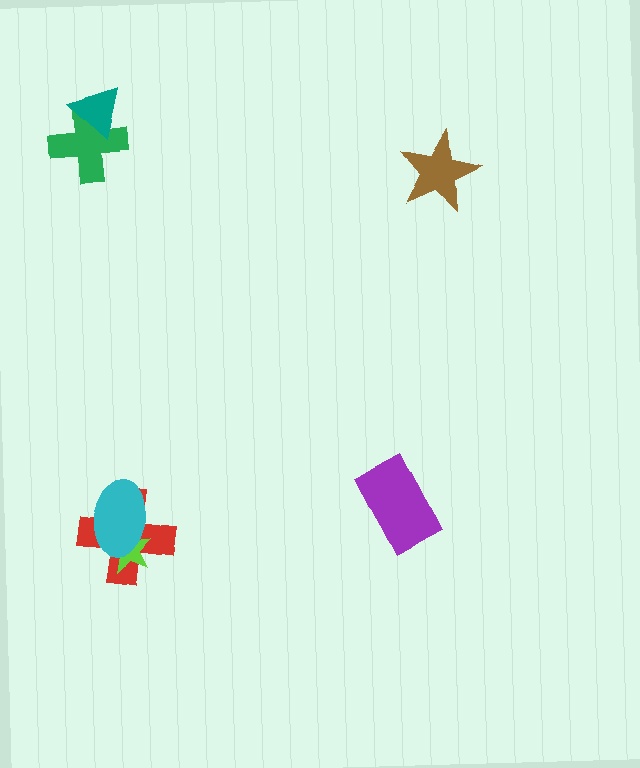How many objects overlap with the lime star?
2 objects overlap with the lime star.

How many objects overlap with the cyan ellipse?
2 objects overlap with the cyan ellipse.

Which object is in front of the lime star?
The cyan ellipse is in front of the lime star.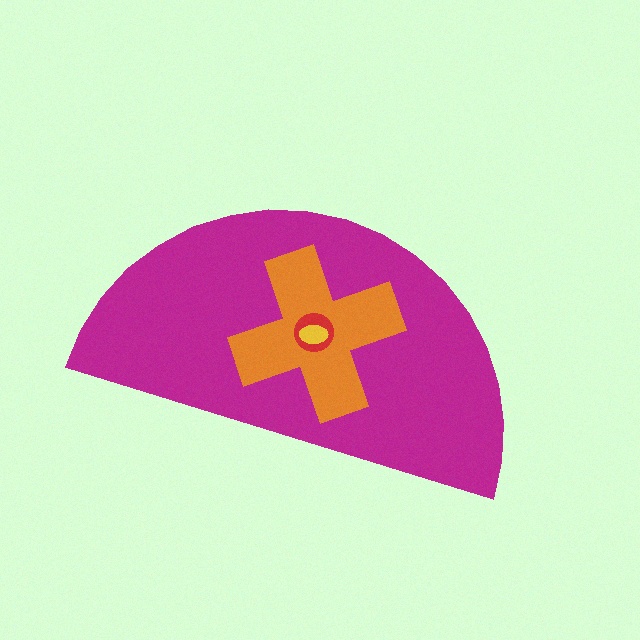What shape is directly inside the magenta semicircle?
The orange cross.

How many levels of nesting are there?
4.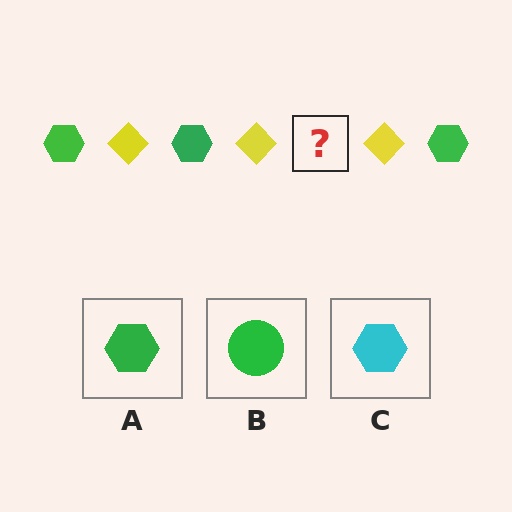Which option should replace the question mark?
Option A.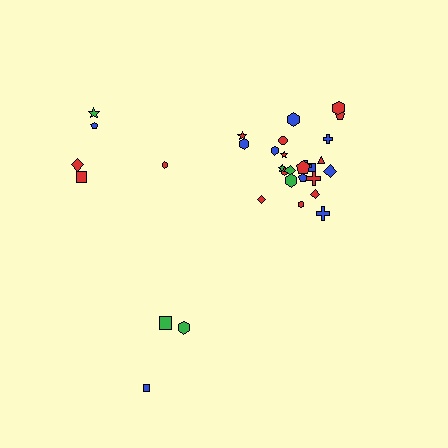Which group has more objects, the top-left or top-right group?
The top-right group.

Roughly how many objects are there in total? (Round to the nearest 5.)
Roughly 35 objects in total.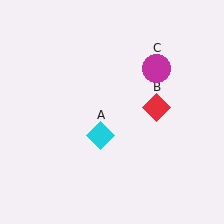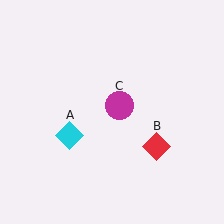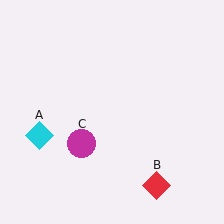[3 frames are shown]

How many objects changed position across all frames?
3 objects changed position: cyan diamond (object A), red diamond (object B), magenta circle (object C).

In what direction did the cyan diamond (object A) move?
The cyan diamond (object A) moved left.